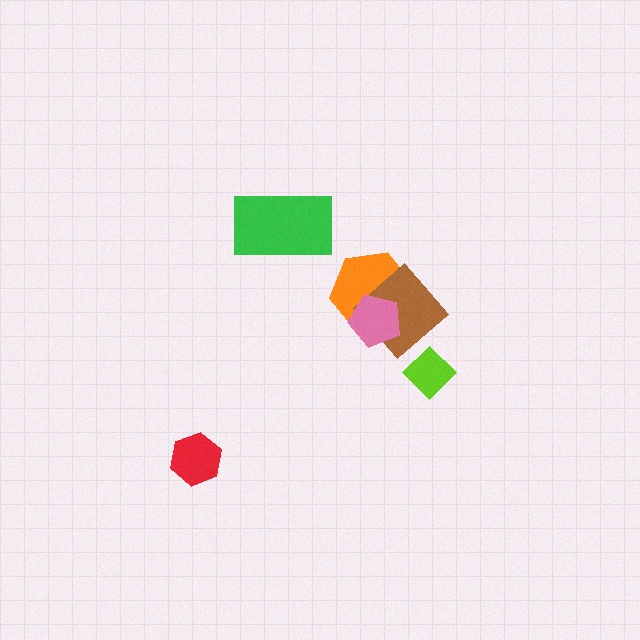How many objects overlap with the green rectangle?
0 objects overlap with the green rectangle.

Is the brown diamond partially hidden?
Yes, it is partially covered by another shape.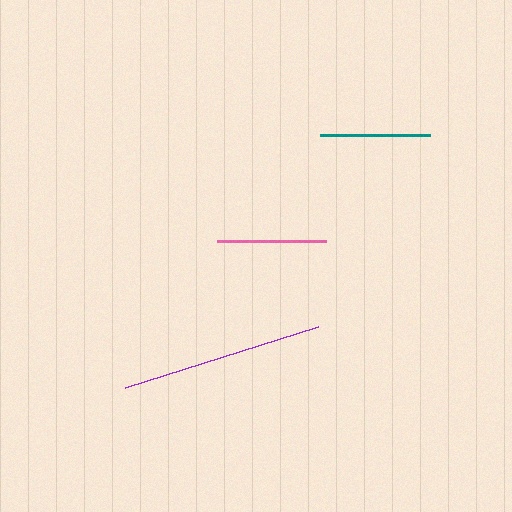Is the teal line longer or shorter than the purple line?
The purple line is longer than the teal line.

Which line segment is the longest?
The purple line is the longest at approximately 202 pixels.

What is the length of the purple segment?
The purple segment is approximately 202 pixels long.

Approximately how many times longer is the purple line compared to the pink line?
The purple line is approximately 1.9 times the length of the pink line.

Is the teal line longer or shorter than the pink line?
The teal line is longer than the pink line.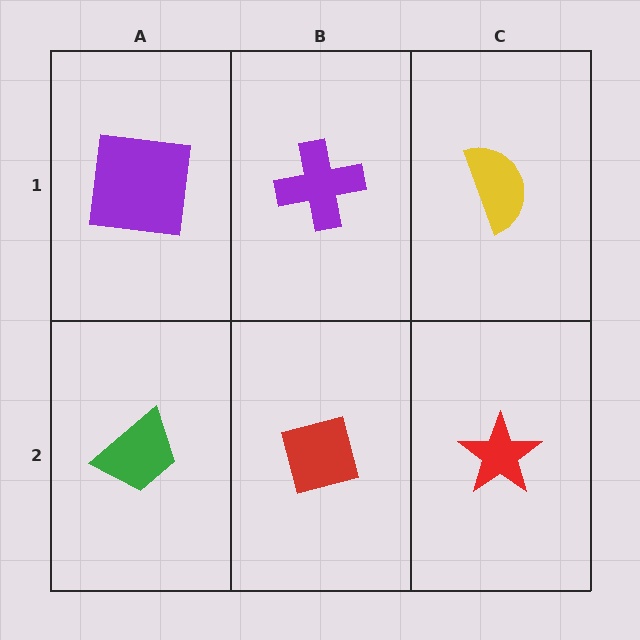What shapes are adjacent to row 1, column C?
A red star (row 2, column C), a purple cross (row 1, column B).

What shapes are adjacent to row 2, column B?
A purple cross (row 1, column B), a green trapezoid (row 2, column A), a red star (row 2, column C).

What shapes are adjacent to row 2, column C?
A yellow semicircle (row 1, column C), a red square (row 2, column B).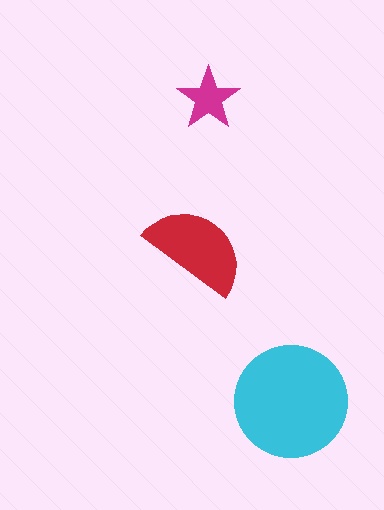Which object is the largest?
The cyan circle.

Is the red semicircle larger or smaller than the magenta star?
Larger.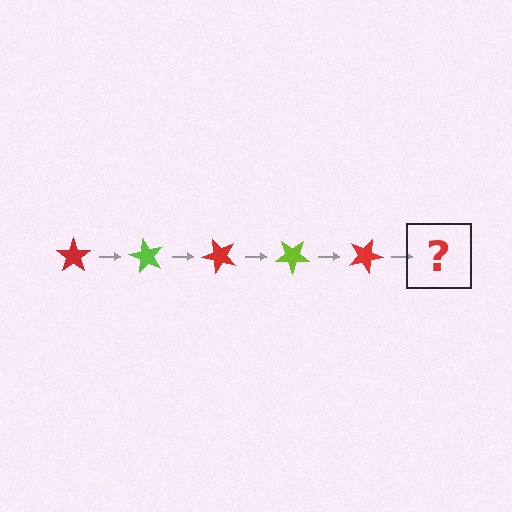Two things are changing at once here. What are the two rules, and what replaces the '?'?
The two rules are that it rotates 60 degrees each step and the color cycles through red and lime. The '?' should be a lime star, rotated 300 degrees from the start.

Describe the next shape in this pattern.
It should be a lime star, rotated 300 degrees from the start.